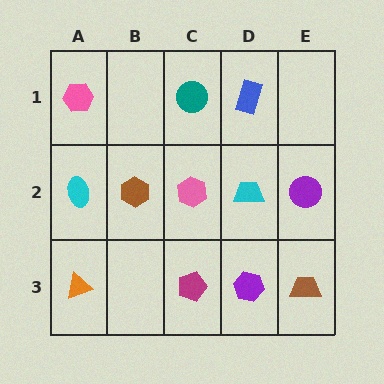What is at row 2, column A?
A cyan ellipse.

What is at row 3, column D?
A purple hexagon.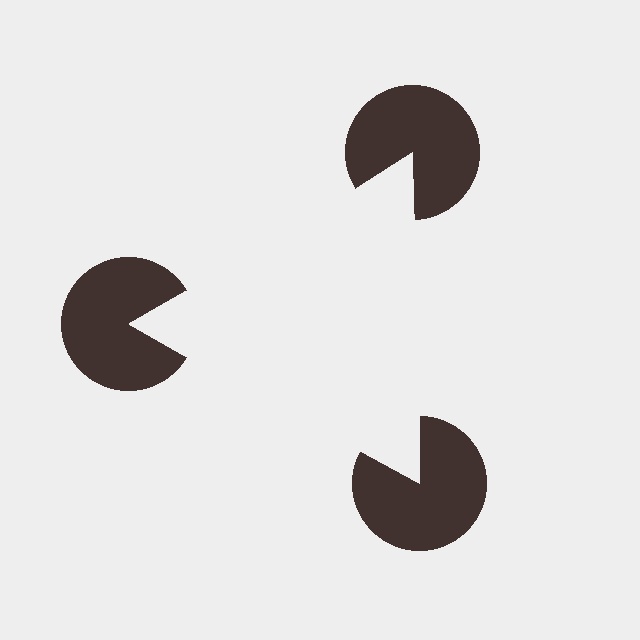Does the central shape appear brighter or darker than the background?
It typically appears slightly brighter than the background, even though no actual brightness change is drawn.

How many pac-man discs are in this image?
There are 3 — one at each vertex of the illusory triangle.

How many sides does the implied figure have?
3 sides.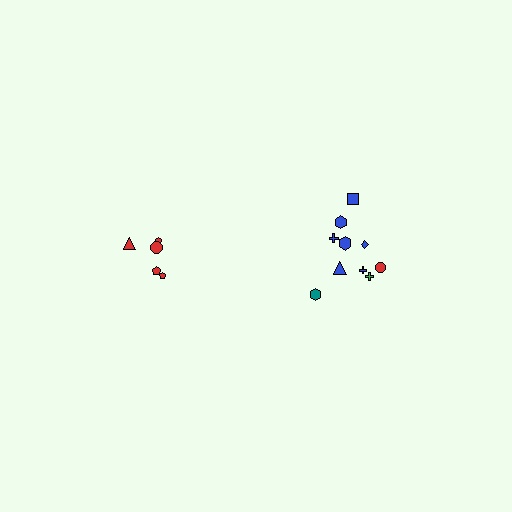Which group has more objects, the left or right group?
The right group.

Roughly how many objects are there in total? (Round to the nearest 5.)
Roughly 15 objects in total.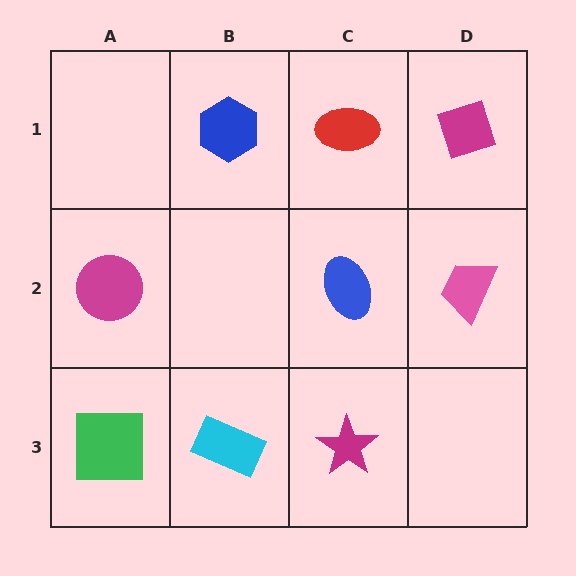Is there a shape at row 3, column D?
No, that cell is empty.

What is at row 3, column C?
A magenta star.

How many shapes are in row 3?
3 shapes.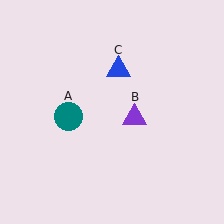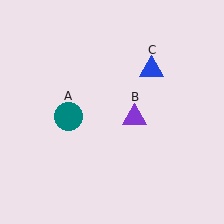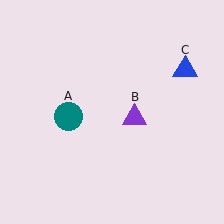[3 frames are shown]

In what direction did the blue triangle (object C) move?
The blue triangle (object C) moved right.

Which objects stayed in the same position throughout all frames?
Teal circle (object A) and purple triangle (object B) remained stationary.